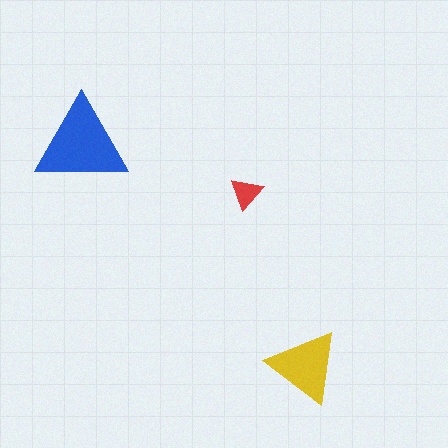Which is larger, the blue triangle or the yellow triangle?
The blue one.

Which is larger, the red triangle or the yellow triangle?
The yellow one.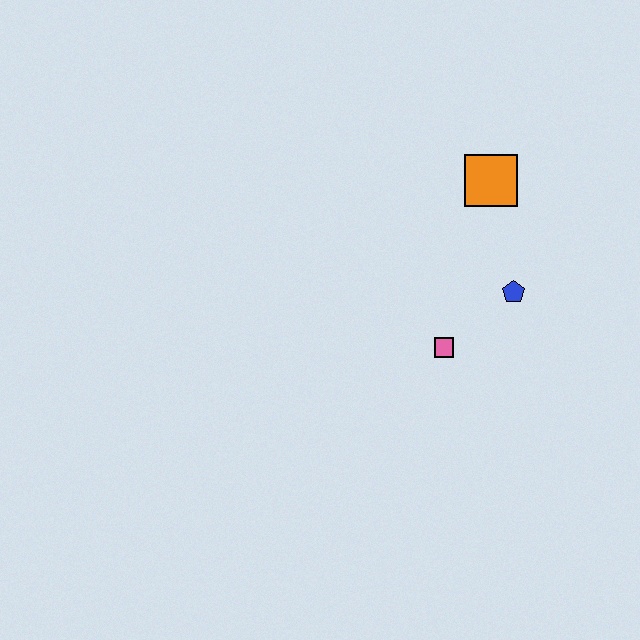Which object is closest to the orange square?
The blue pentagon is closest to the orange square.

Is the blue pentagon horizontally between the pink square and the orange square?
No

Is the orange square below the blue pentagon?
No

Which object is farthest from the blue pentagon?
The orange square is farthest from the blue pentagon.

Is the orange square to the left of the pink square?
No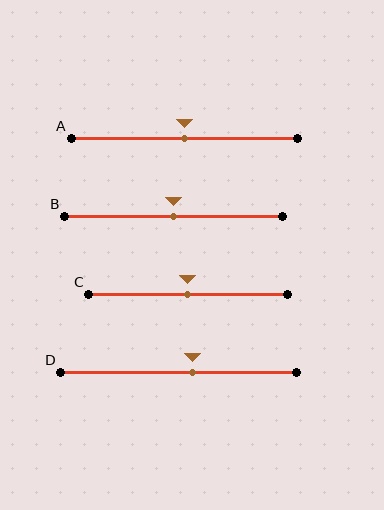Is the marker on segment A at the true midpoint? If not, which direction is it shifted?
Yes, the marker on segment A is at the true midpoint.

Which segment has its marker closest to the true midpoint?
Segment A has its marker closest to the true midpoint.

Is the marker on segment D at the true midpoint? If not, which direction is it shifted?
No, the marker on segment D is shifted to the right by about 6% of the segment length.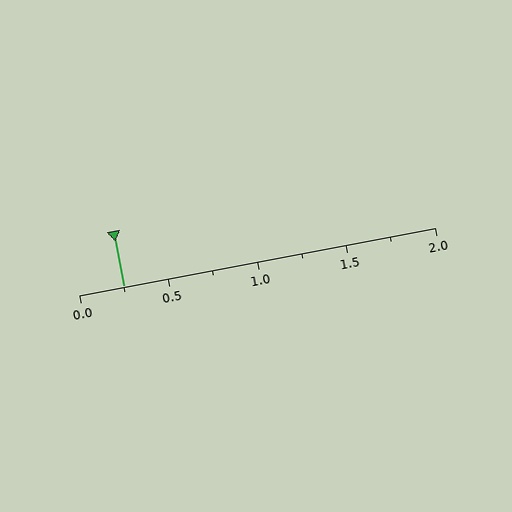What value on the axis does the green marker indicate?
The marker indicates approximately 0.25.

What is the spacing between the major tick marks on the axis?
The major ticks are spaced 0.5 apart.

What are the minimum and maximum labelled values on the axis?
The axis runs from 0.0 to 2.0.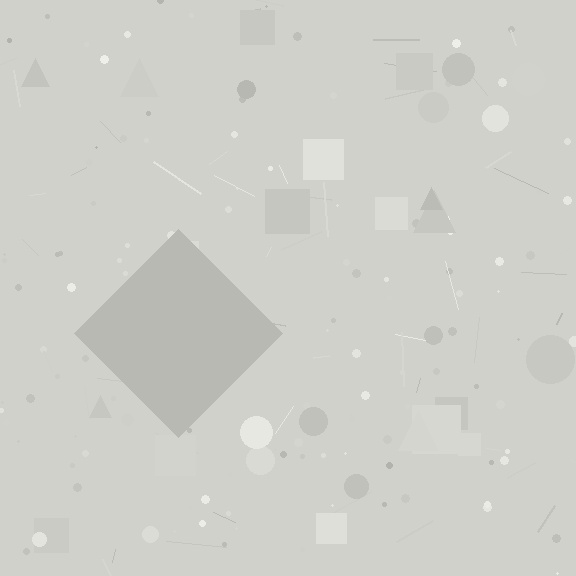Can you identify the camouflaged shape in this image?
The camouflaged shape is a diamond.